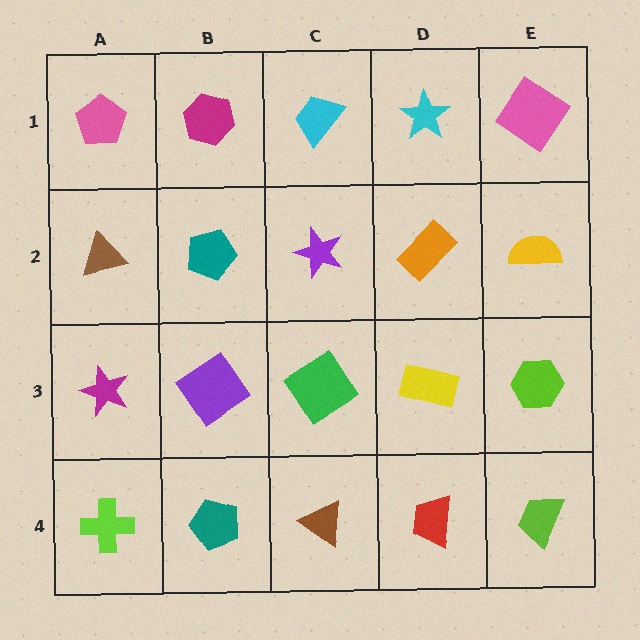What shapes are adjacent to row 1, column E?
A yellow semicircle (row 2, column E), a cyan star (row 1, column D).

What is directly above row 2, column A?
A pink pentagon.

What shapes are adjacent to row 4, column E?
A lime hexagon (row 3, column E), a red trapezoid (row 4, column D).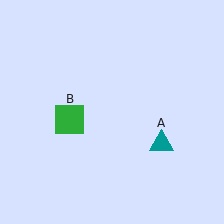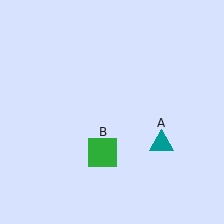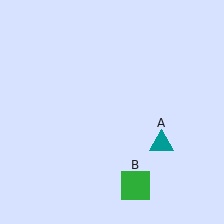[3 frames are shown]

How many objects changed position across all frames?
1 object changed position: green square (object B).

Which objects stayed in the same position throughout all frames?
Teal triangle (object A) remained stationary.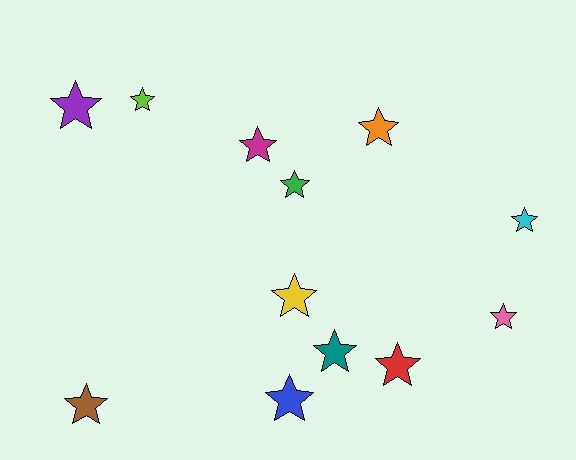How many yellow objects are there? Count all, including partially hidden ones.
There is 1 yellow object.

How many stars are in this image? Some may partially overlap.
There are 12 stars.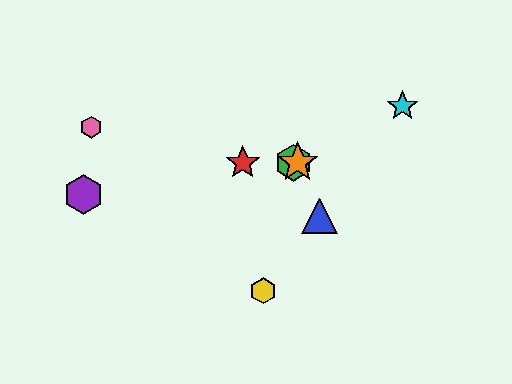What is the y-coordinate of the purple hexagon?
The purple hexagon is at y≈194.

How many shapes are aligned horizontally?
3 shapes (the red star, the green hexagon, the orange star) are aligned horizontally.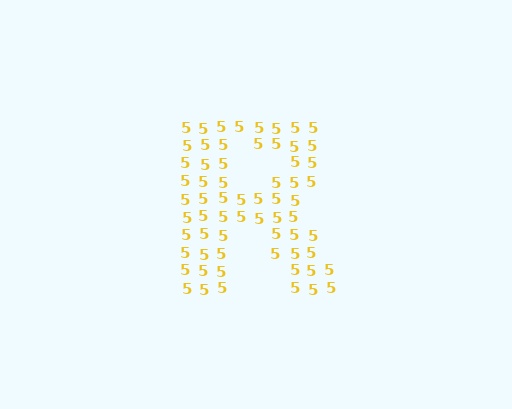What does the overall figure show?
The overall figure shows the letter R.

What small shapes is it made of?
It is made of small digit 5's.